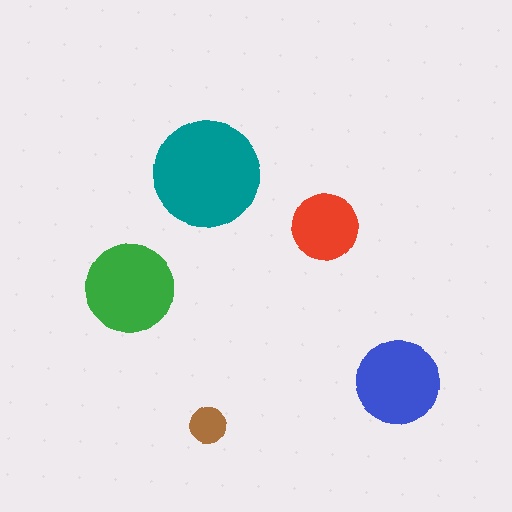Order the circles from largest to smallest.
the teal one, the green one, the blue one, the red one, the brown one.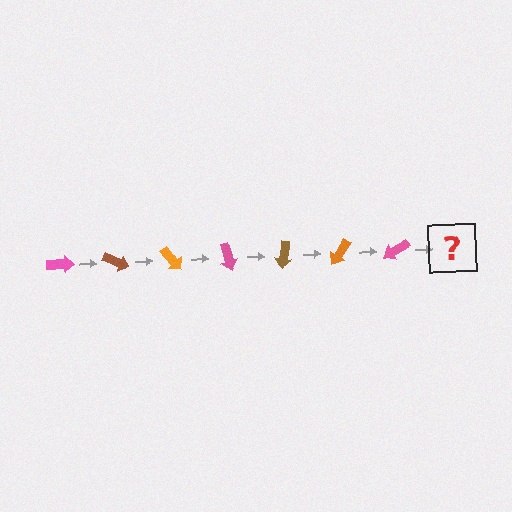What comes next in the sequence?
The next element should be a brown arrow, rotated 175 degrees from the start.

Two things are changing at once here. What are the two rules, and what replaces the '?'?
The two rules are that it rotates 25 degrees each step and the color cycles through pink, brown, and orange. The '?' should be a brown arrow, rotated 175 degrees from the start.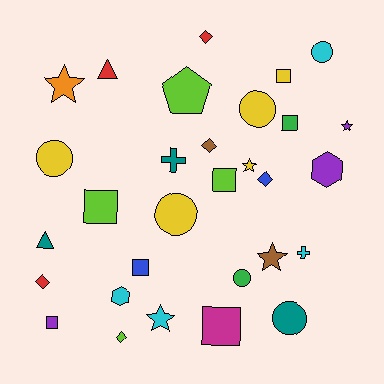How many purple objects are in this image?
There are 3 purple objects.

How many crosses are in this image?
There are 2 crosses.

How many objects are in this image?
There are 30 objects.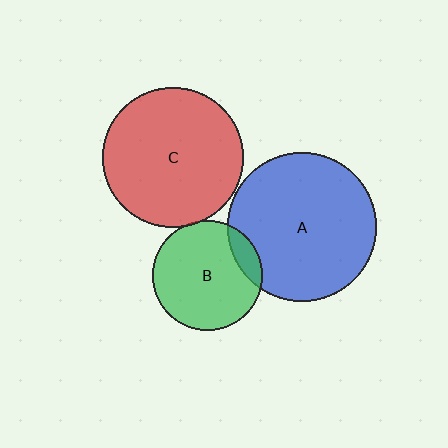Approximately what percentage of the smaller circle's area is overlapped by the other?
Approximately 5%.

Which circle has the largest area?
Circle A (blue).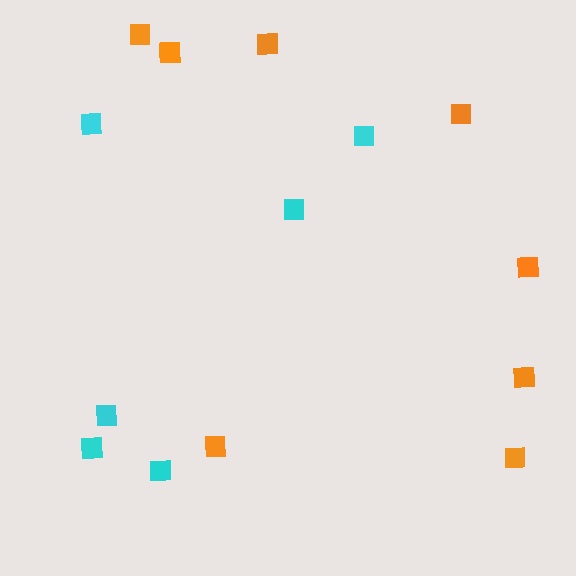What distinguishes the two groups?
There are 2 groups: one group of orange squares (8) and one group of cyan squares (6).